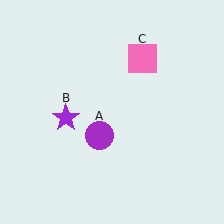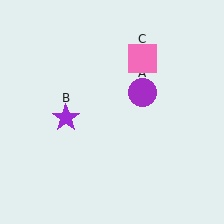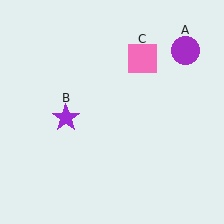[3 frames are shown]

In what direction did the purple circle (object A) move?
The purple circle (object A) moved up and to the right.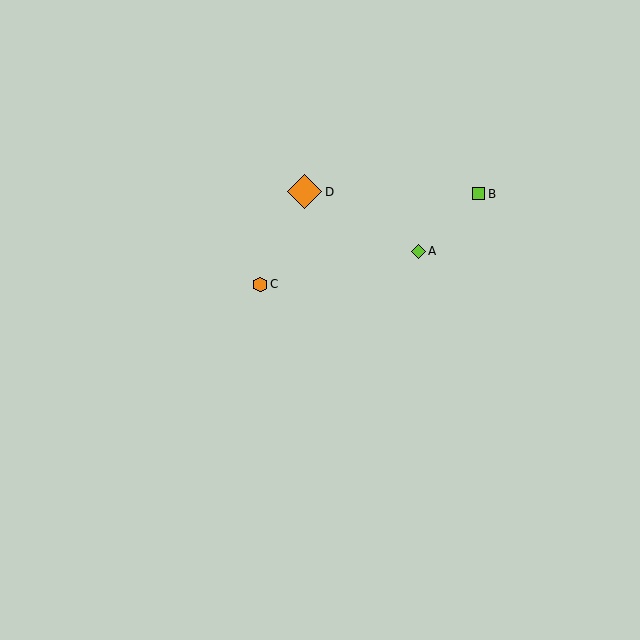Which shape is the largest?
The orange diamond (labeled D) is the largest.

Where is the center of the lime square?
The center of the lime square is at (479, 194).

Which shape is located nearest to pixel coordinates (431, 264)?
The lime diamond (labeled A) at (419, 251) is nearest to that location.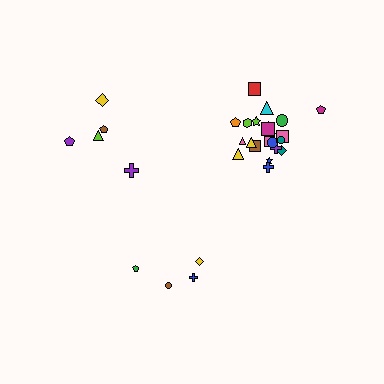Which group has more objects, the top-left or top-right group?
The top-right group.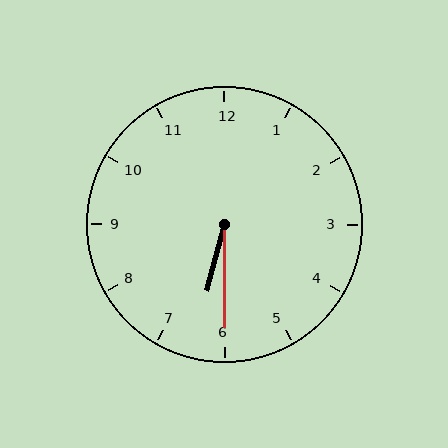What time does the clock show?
6:30.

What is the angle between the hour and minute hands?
Approximately 15 degrees.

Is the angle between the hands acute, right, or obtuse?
It is acute.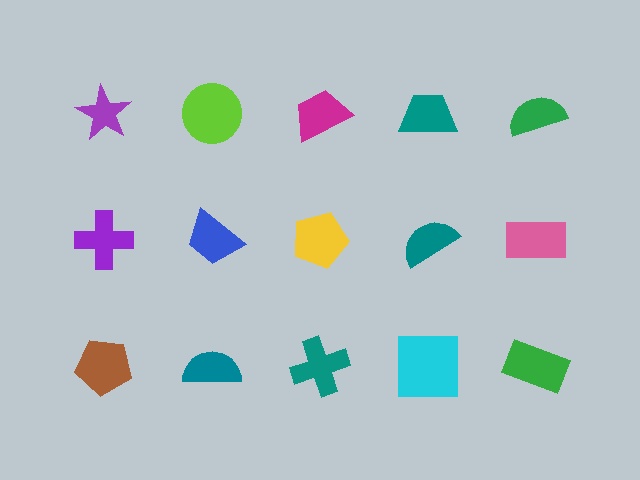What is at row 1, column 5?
A green semicircle.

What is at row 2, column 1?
A purple cross.